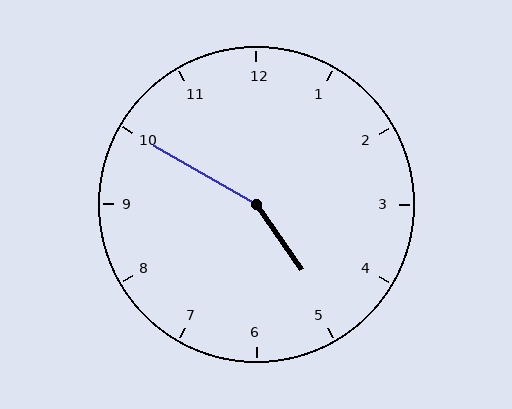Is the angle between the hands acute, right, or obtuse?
It is obtuse.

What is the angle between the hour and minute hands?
Approximately 155 degrees.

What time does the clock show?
4:50.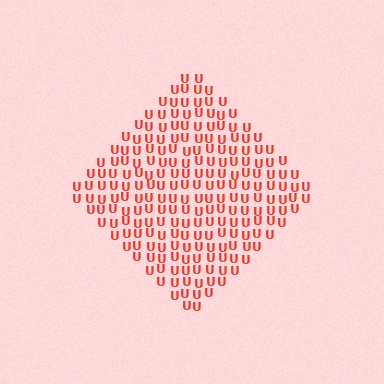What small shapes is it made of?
It is made of small letter U's.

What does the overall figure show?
The overall figure shows a diamond.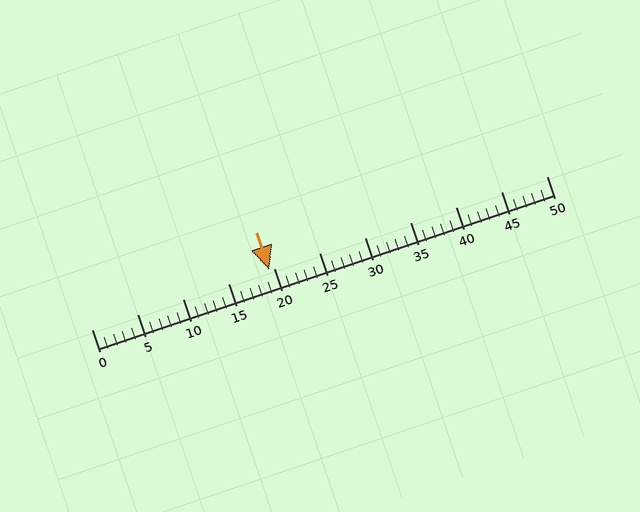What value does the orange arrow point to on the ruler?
The orange arrow points to approximately 20.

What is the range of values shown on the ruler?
The ruler shows values from 0 to 50.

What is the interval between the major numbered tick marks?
The major tick marks are spaced 5 units apart.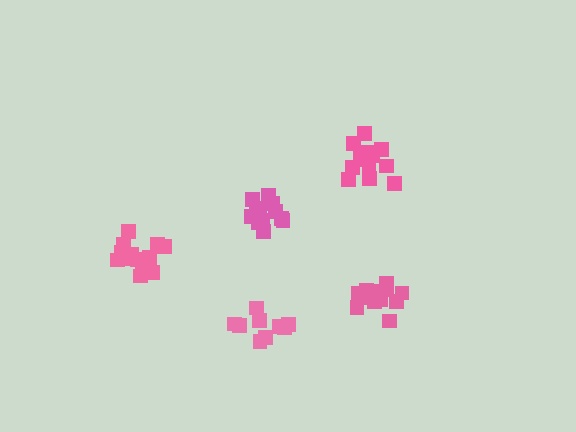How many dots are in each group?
Group 1: 9 dots, Group 2: 13 dots, Group 3: 12 dots, Group 4: 14 dots, Group 5: 15 dots (63 total).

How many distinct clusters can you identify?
There are 5 distinct clusters.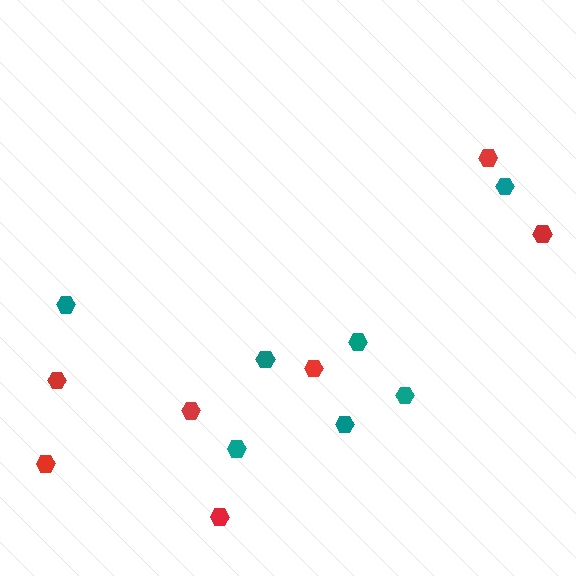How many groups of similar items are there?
There are 2 groups: one group of red hexagons (7) and one group of teal hexagons (7).